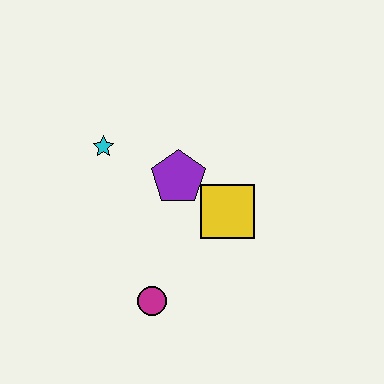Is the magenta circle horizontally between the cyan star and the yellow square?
Yes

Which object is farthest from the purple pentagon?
The magenta circle is farthest from the purple pentagon.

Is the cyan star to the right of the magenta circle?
No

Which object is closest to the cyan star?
The purple pentagon is closest to the cyan star.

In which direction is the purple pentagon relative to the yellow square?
The purple pentagon is to the left of the yellow square.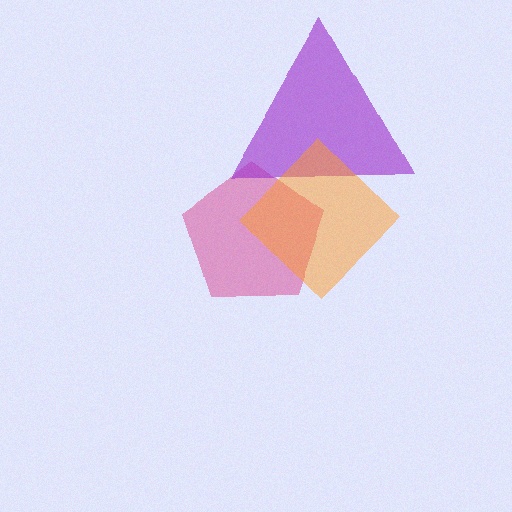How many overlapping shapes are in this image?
There are 3 overlapping shapes in the image.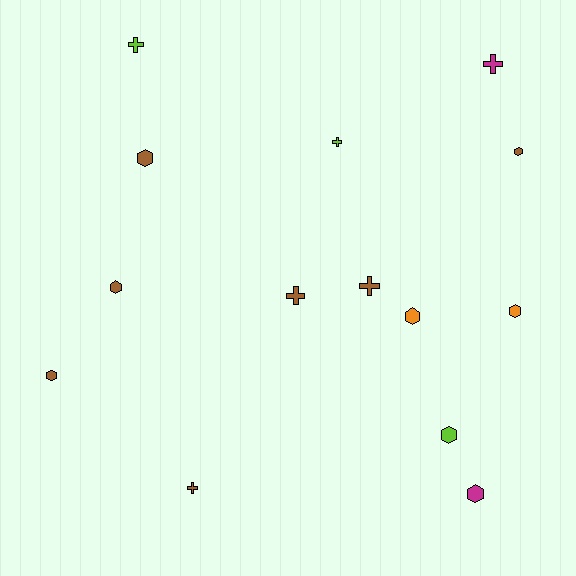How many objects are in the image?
There are 14 objects.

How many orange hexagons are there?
There are 2 orange hexagons.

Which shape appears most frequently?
Hexagon, with 8 objects.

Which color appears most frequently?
Brown, with 7 objects.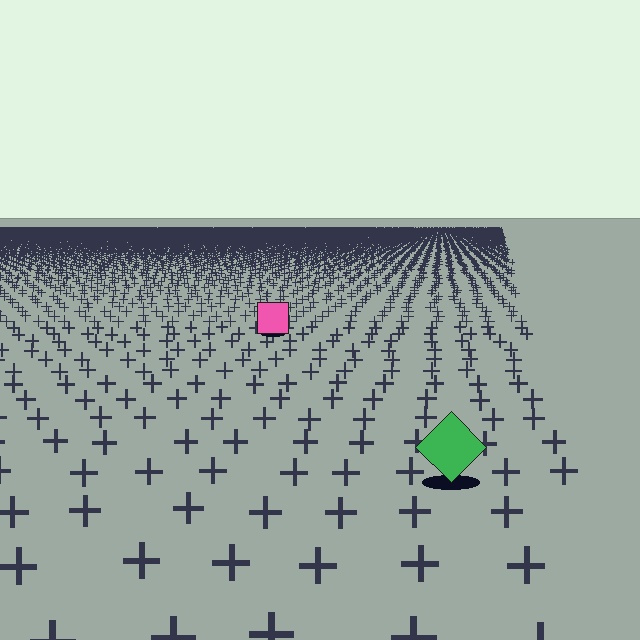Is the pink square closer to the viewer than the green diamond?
No. The green diamond is closer — you can tell from the texture gradient: the ground texture is coarser near it.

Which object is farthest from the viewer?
The pink square is farthest from the viewer. It appears smaller and the ground texture around it is denser.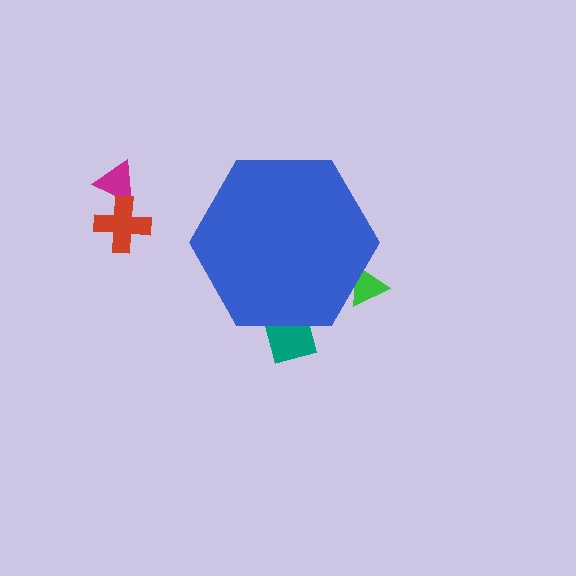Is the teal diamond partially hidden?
Yes, the teal diamond is partially hidden behind the blue hexagon.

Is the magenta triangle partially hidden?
No, the magenta triangle is fully visible.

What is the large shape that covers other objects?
A blue hexagon.